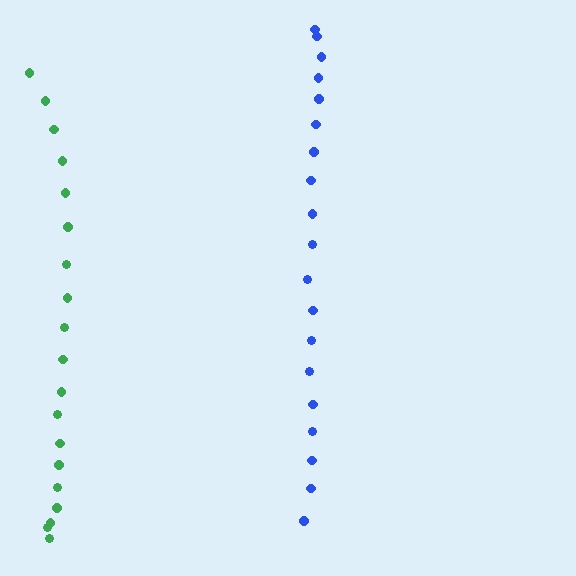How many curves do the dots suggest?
There are 2 distinct paths.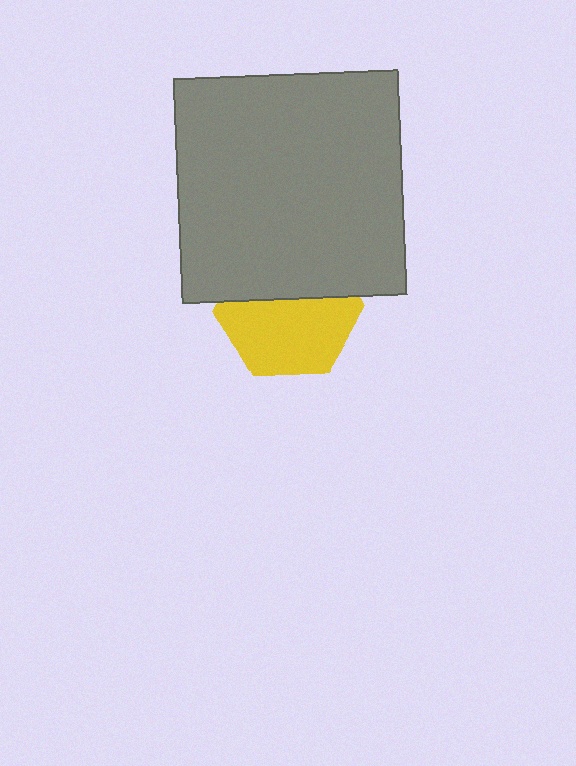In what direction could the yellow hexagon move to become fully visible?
The yellow hexagon could move down. That would shift it out from behind the gray square entirely.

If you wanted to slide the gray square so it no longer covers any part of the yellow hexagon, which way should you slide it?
Slide it up — that is the most direct way to separate the two shapes.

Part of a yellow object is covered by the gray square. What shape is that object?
It is a hexagon.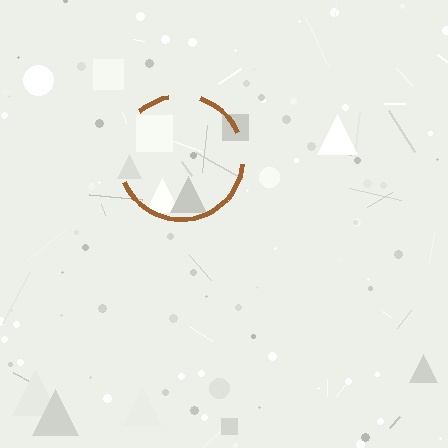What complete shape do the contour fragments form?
The contour fragments form a circle.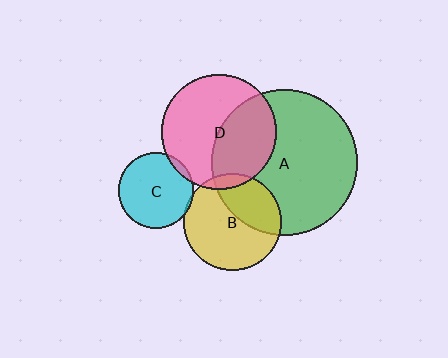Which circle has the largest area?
Circle A (green).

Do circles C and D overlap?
Yes.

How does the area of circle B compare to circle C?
Approximately 1.7 times.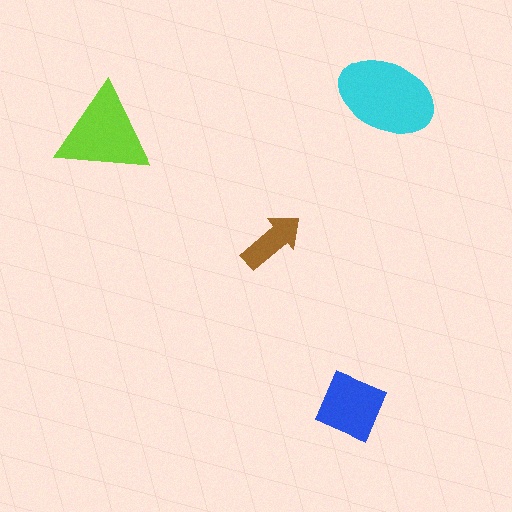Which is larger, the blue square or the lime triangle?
The lime triangle.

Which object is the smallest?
The brown arrow.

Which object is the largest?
The cyan ellipse.